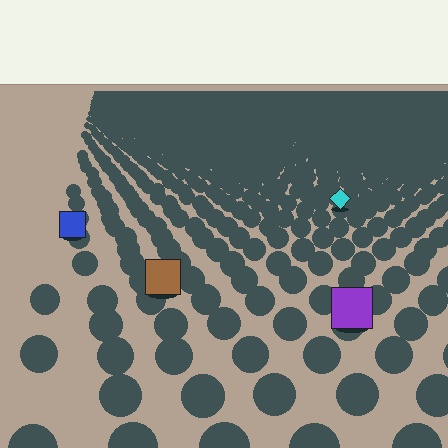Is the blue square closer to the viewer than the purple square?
No. The purple square is closer — you can tell from the texture gradient: the ground texture is coarser near it.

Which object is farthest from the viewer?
The cyan diamond is farthest from the viewer. It appears smaller and the ground texture around it is denser.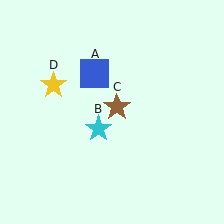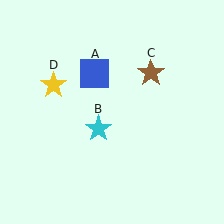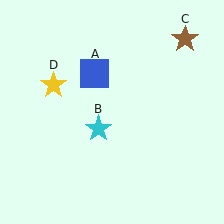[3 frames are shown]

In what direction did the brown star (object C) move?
The brown star (object C) moved up and to the right.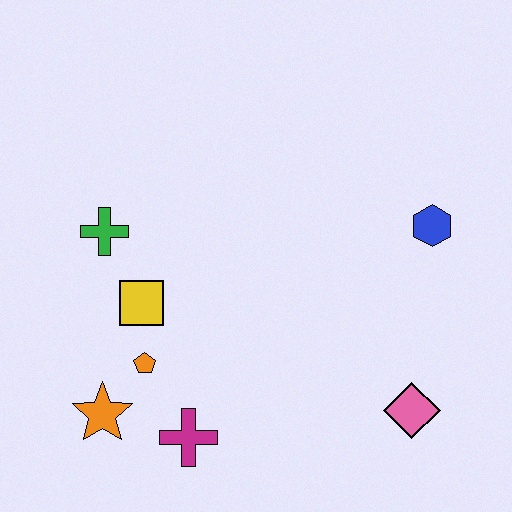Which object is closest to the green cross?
The yellow square is closest to the green cross.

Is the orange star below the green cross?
Yes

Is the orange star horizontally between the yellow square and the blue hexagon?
No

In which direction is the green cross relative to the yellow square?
The green cross is above the yellow square.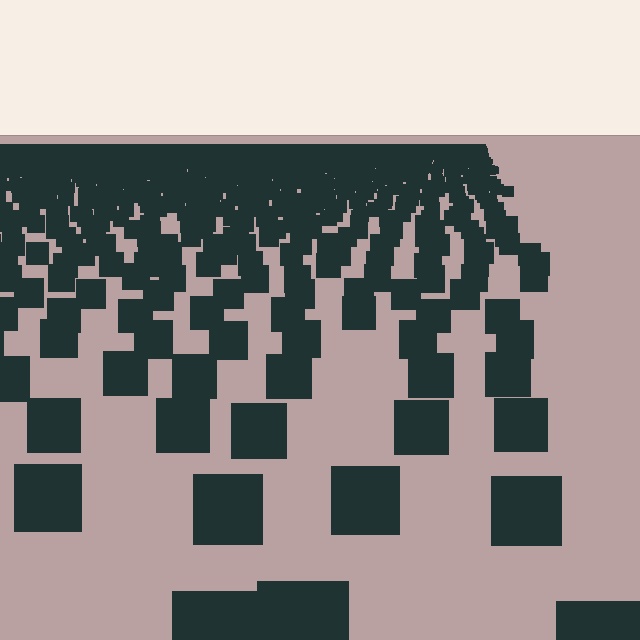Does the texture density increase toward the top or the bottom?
Density increases toward the top.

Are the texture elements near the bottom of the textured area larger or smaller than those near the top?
Larger. Near the bottom, elements are closer to the viewer and appear at a bigger on-screen size.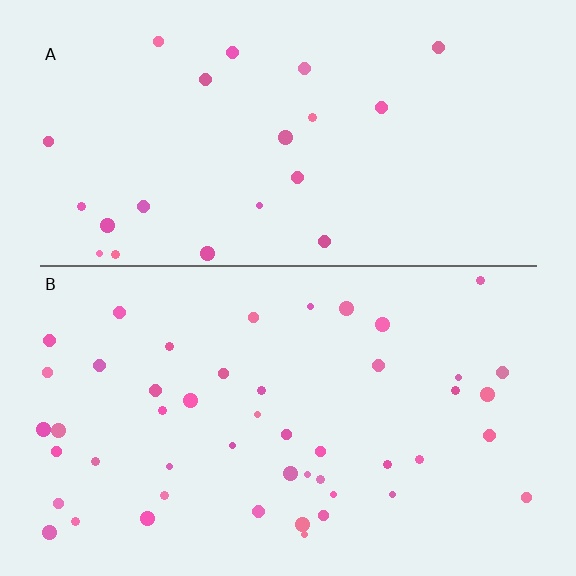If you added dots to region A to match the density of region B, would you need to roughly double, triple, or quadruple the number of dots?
Approximately double.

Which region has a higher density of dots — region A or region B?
B (the bottom).